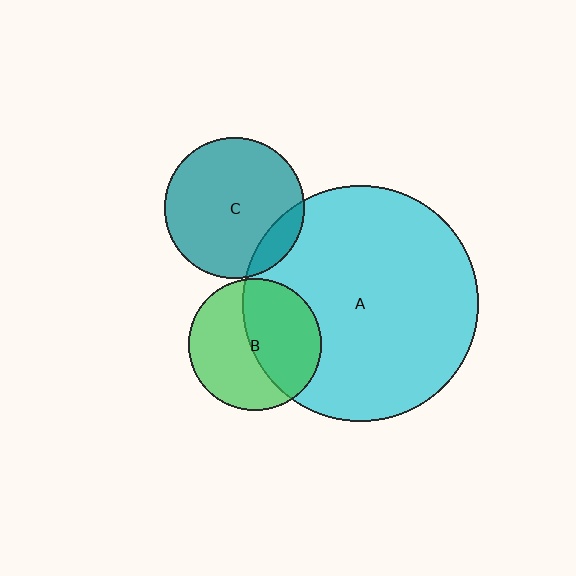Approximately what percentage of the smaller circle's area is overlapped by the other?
Approximately 50%.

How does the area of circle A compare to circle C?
Approximately 2.8 times.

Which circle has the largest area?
Circle A (cyan).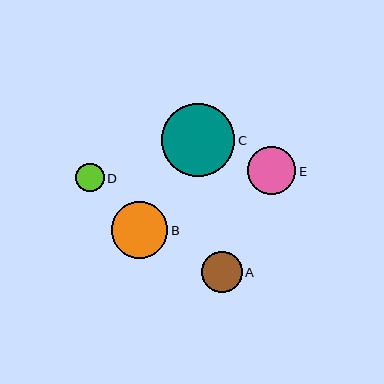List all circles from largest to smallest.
From largest to smallest: C, B, E, A, D.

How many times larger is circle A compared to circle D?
Circle A is approximately 1.4 times the size of circle D.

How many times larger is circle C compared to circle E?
Circle C is approximately 1.5 times the size of circle E.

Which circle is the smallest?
Circle D is the smallest with a size of approximately 29 pixels.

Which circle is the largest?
Circle C is the largest with a size of approximately 73 pixels.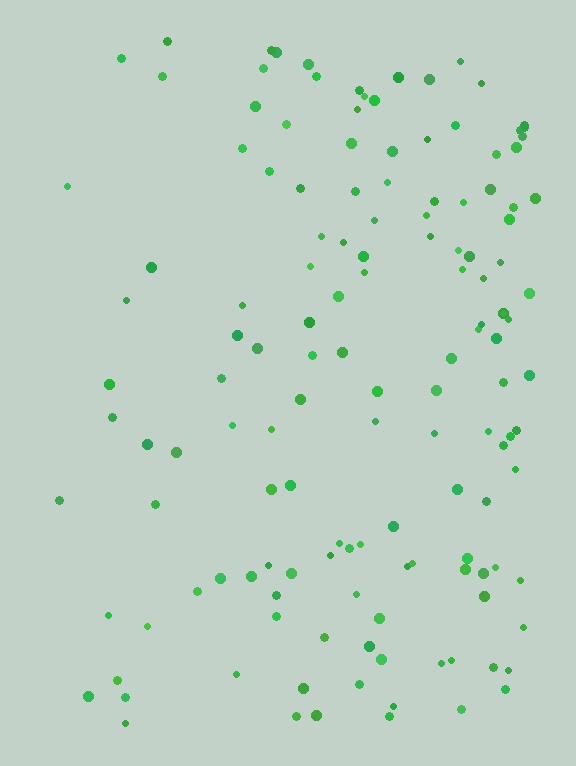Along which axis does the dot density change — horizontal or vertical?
Horizontal.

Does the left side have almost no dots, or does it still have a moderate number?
Still a moderate number, just noticeably fewer than the right.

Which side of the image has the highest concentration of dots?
The right.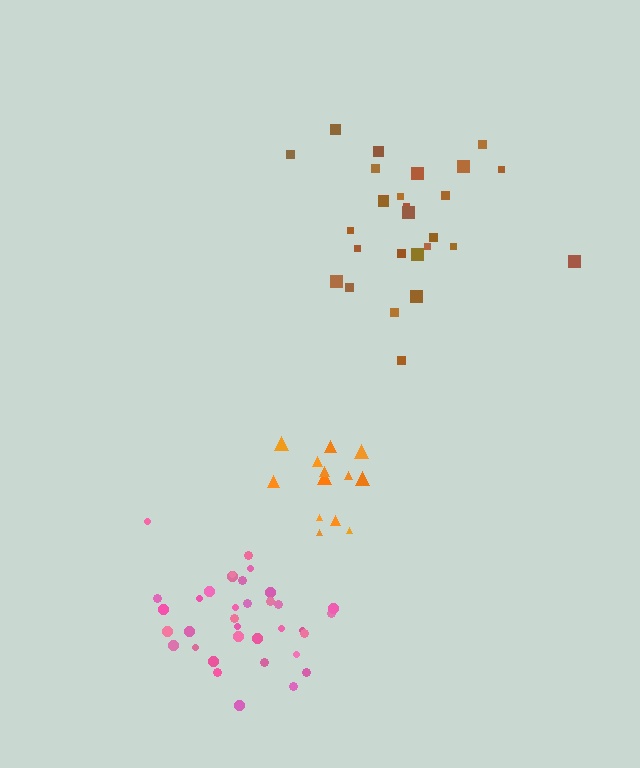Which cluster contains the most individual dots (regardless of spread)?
Pink (35).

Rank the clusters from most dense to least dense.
pink, brown, orange.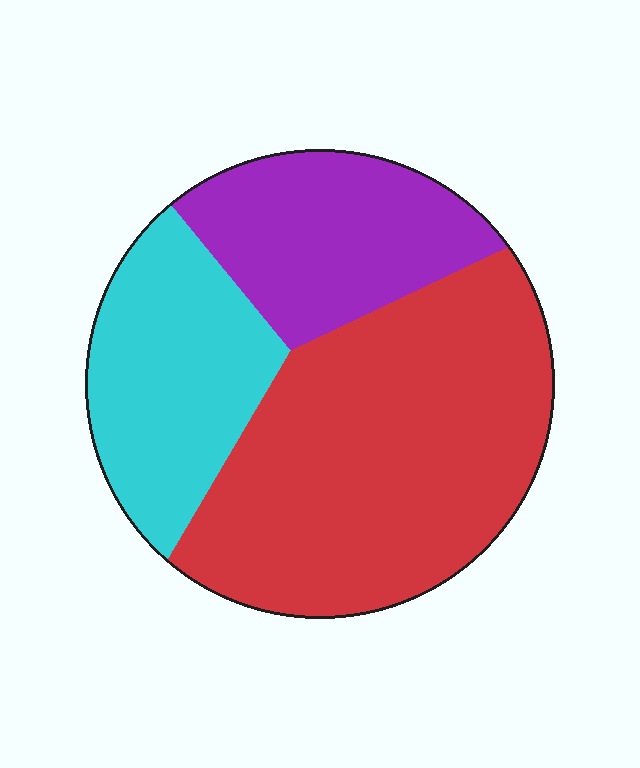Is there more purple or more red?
Red.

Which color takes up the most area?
Red, at roughly 50%.